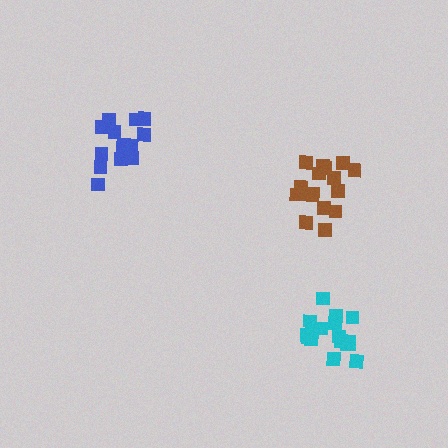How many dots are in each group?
Group 1: 18 dots, Group 2: 16 dots, Group 3: 15 dots (49 total).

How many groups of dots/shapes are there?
There are 3 groups.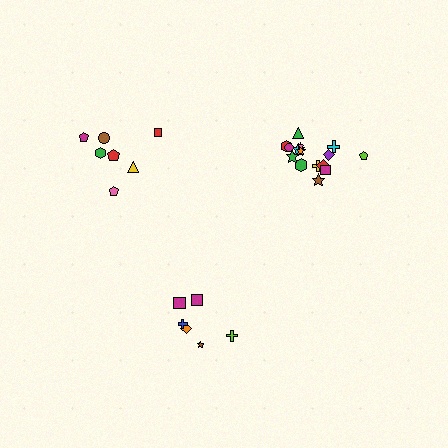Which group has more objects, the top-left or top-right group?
The top-right group.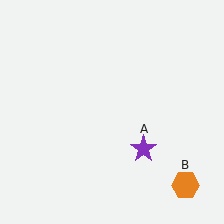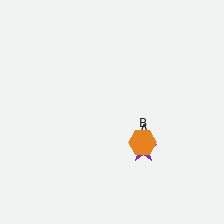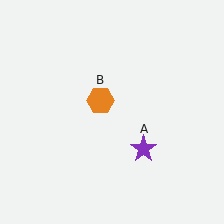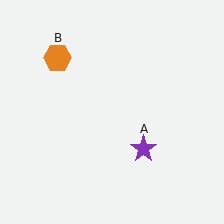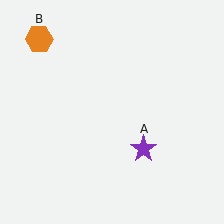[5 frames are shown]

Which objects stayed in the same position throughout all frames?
Purple star (object A) remained stationary.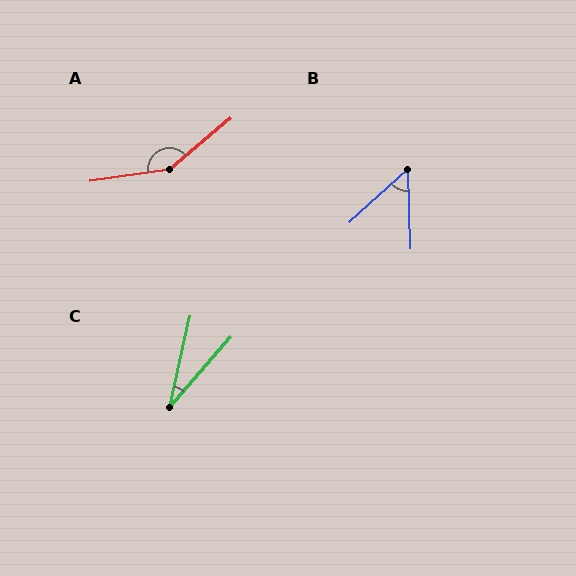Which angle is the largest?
A, at approximately 149 degrees.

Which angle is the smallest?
C, at approximately 29 degrees.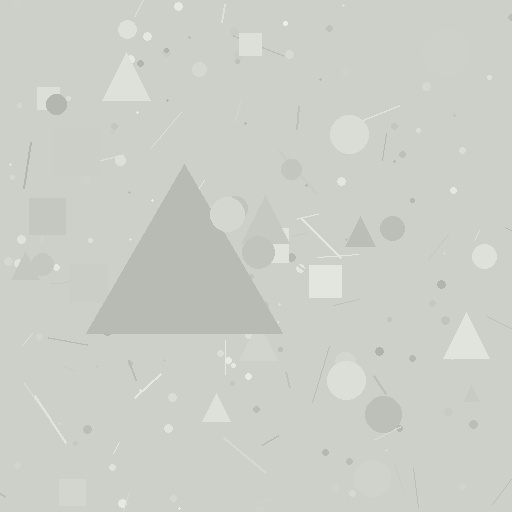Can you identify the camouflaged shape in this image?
The camouflaged shape is a triangle.